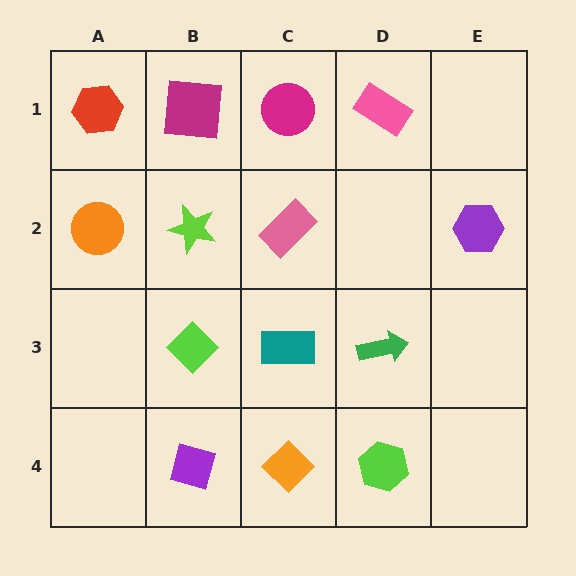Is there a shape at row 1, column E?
No, that cell is empty.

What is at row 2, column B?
A lime star.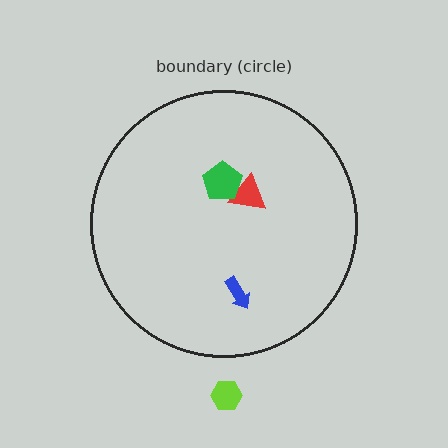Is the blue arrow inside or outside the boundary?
Inside.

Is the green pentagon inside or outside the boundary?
Inside.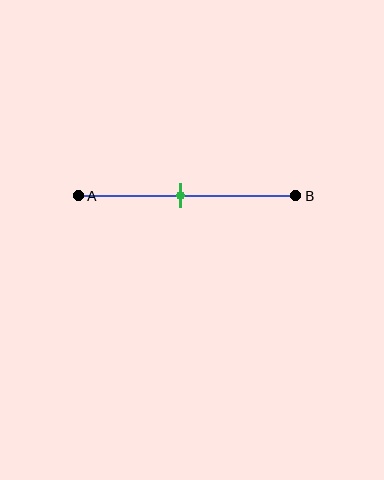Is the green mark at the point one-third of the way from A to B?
No, the mark is at about 45% from A, not at the 33% one-third point.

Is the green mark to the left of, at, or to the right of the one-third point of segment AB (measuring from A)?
The green mark is to the right of the one-third point of segment AB.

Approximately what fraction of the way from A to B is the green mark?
The green mark is approximately 45% of the way from A to B.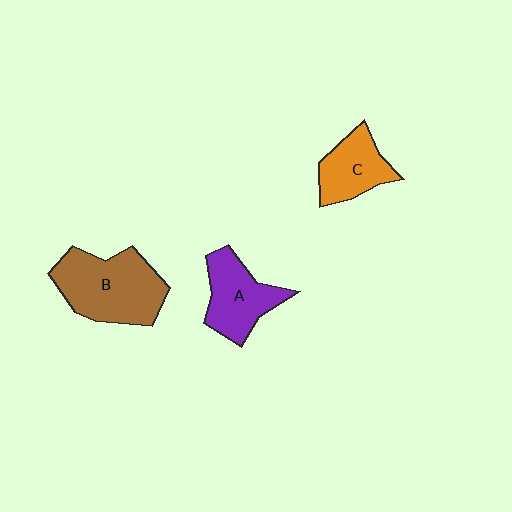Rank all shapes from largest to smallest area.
From largest to smallest: B (brown), A (purple), C (orange).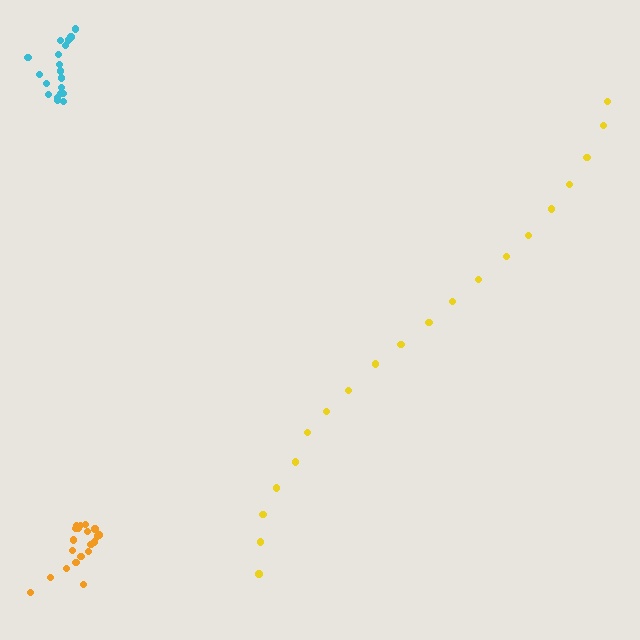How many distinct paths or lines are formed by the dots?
There are 3 distinct paths.